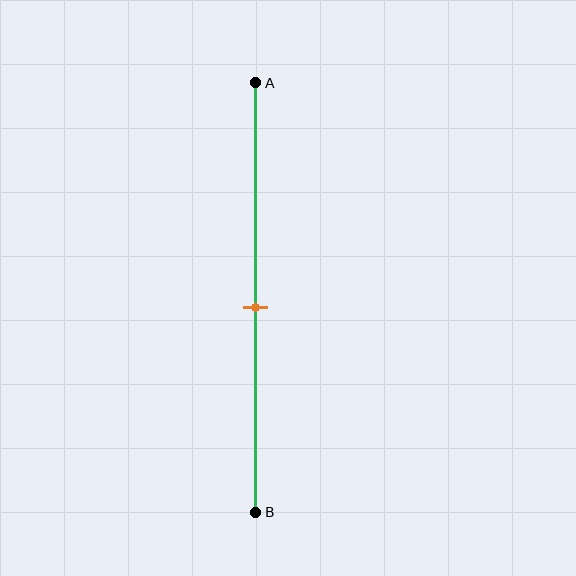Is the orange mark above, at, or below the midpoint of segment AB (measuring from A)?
The orange mark is approximately at the midpoint of segment AB.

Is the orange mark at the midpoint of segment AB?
Yes, the mark is approximately at the midpoint.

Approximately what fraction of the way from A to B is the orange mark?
The orange mark is approximately 50% of the way from A to B.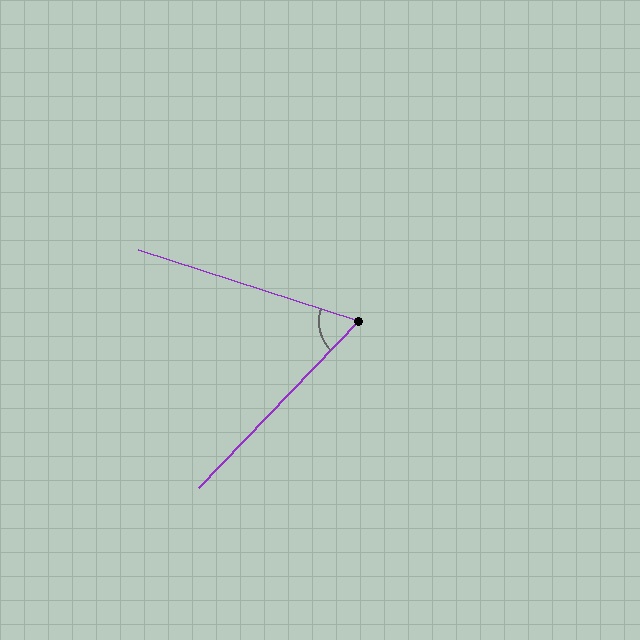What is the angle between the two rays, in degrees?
Approximately 64 degrees.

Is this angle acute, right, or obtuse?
It is acute.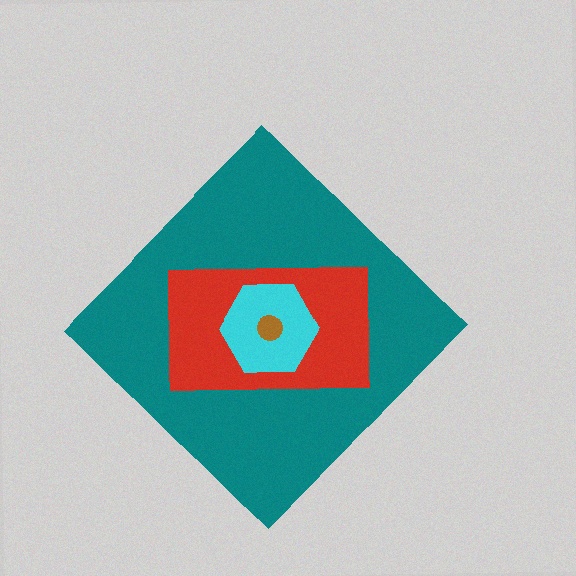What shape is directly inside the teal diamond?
The red rectangle.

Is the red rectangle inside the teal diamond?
Yes.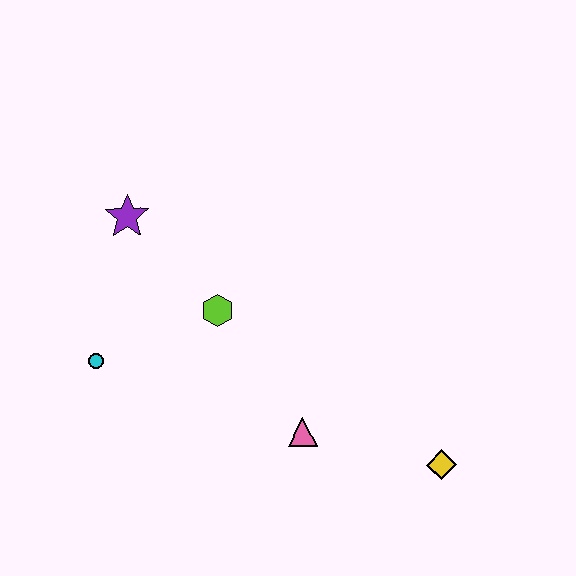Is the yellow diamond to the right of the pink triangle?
Yes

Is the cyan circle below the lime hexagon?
Yes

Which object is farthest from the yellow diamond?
The purple star is farthest from the yellow diamond.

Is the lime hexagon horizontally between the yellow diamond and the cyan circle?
Yes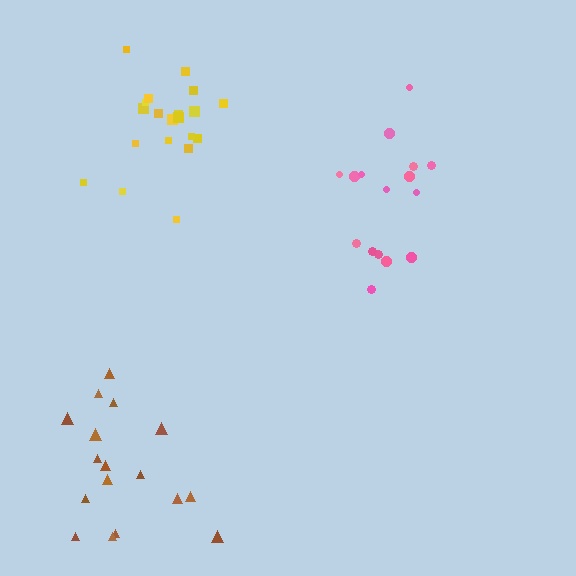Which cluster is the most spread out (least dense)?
Brown.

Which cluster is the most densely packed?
Yellow.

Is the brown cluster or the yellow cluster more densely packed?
Yellow.